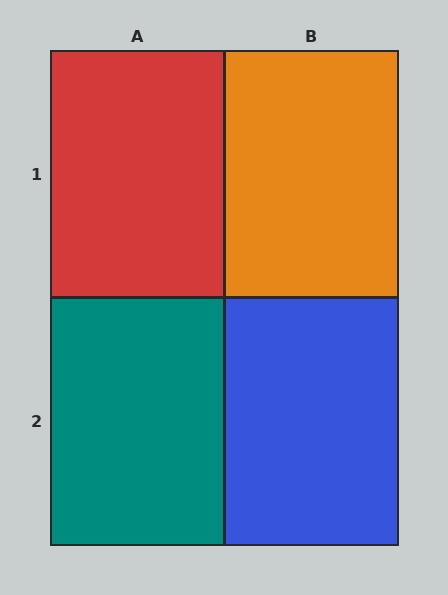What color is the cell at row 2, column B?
Blue.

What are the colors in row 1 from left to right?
Red, orange.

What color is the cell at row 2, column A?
Teal.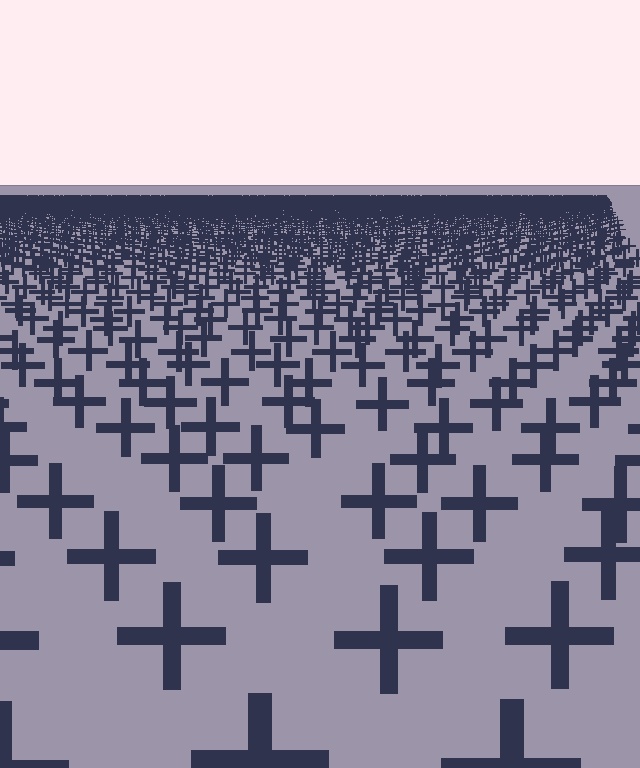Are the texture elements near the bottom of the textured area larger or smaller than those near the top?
Larger. Near the bottom, elements are closer to the viewer and appear at a bigger on-screen size.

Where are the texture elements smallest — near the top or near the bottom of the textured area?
Near the top.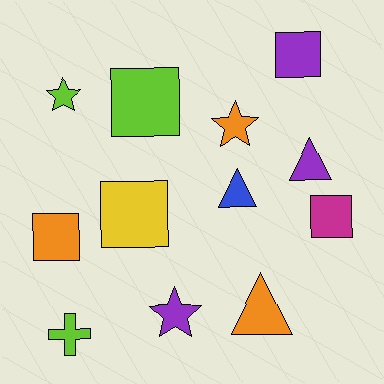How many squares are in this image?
There are 5 squares.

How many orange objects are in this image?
There are 3 orange objects.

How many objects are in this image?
There are 12 objects.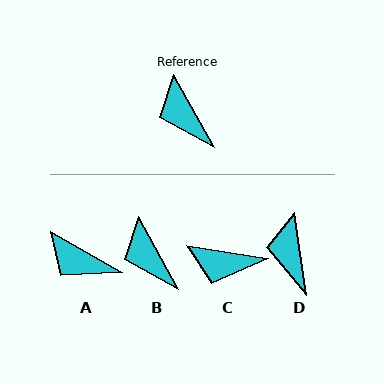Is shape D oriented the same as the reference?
No, it is off by about 21 degrees.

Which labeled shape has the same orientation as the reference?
B.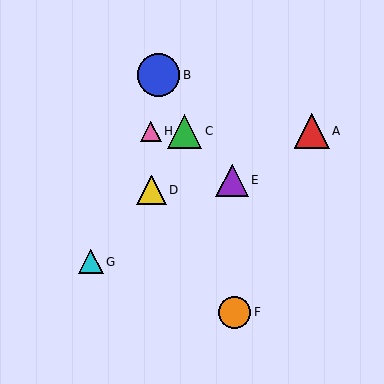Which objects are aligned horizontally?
Objects A, C, H are aligned horizontally.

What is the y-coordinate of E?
Object E is at y≈181.